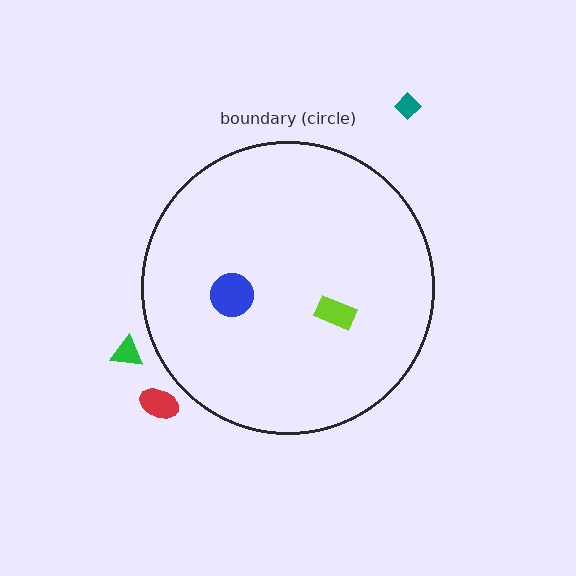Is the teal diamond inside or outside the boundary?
Outside.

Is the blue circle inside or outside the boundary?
Inside.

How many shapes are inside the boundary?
2 inside, 3 outside.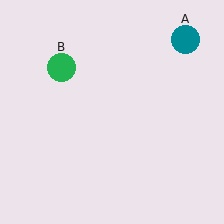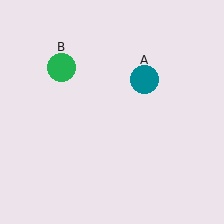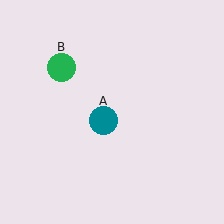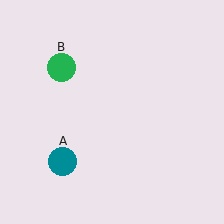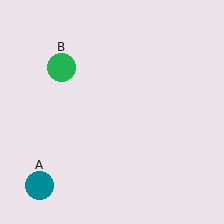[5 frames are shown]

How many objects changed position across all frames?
1 object changed position: teal circle (object A).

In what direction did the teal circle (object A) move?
The teal circle (object A) moved down and to the left.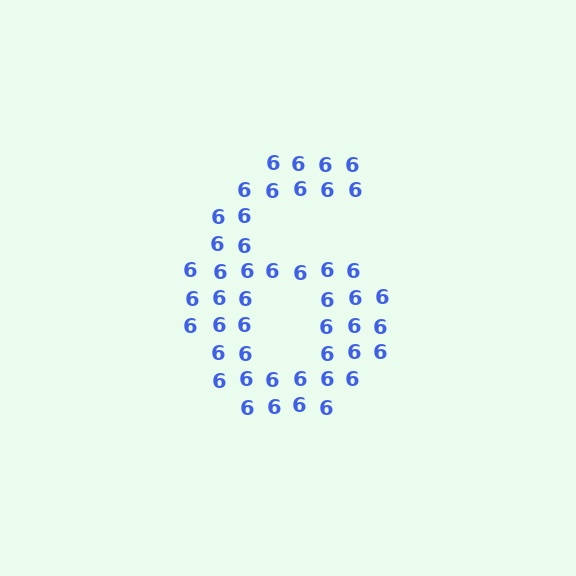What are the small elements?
The small elements are digit 6's.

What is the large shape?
The large shape is the digit 6.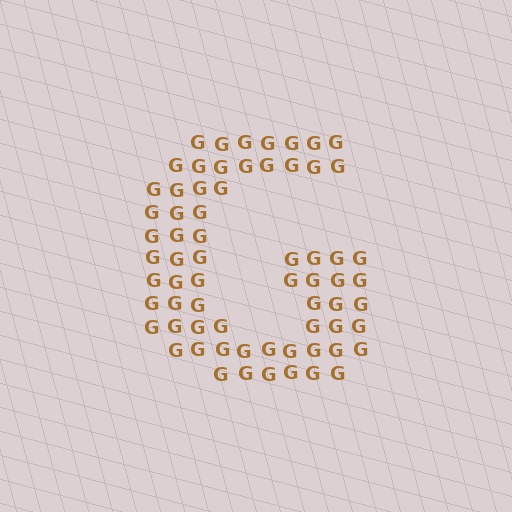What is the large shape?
The large shape is the letter G.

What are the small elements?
The small elements are letter G's.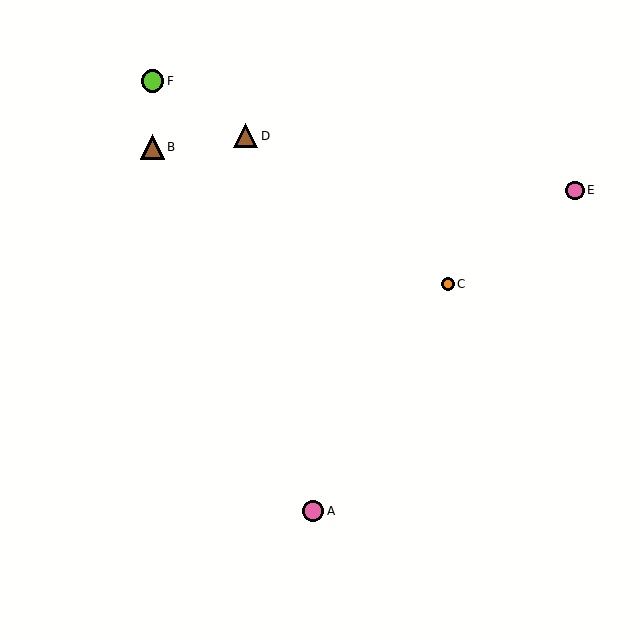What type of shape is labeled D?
Shape D is a brown triangle.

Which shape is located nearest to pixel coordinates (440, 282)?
The orange circle (labeled C) at (448, 284) is nearest to that location.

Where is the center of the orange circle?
The center of the orange circle is at (448, 284).